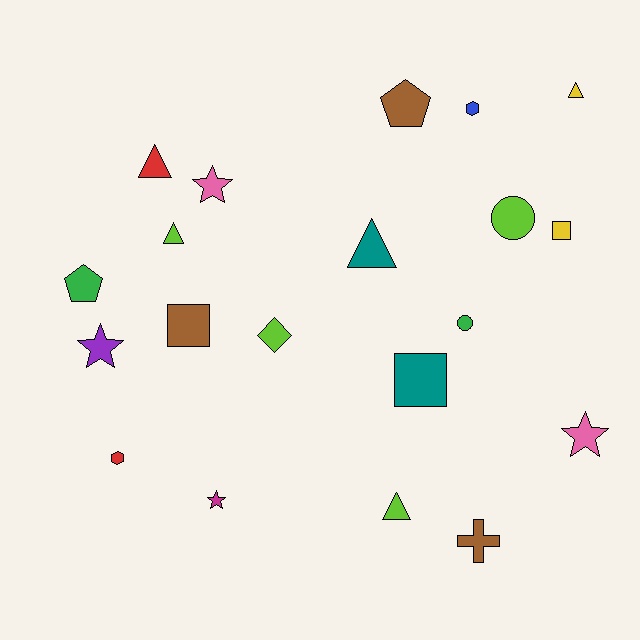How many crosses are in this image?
There is 1 cross.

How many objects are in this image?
There are 20 objects.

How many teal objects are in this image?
There are 2 teal objects.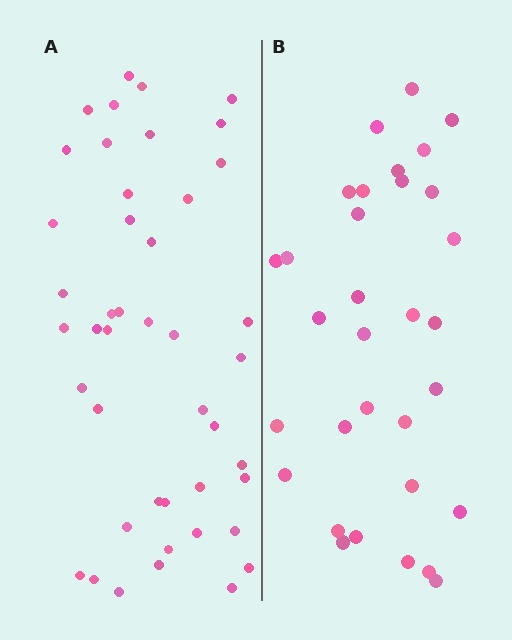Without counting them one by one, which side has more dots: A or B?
Region A (the left region) has more dots.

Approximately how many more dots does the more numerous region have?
Region A has roughly 12 or so more dots than region B.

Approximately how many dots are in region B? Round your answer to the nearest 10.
About 30 dots. (The exact count is 32, which rounds to 30.)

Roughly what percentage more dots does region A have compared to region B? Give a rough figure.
About 40% more.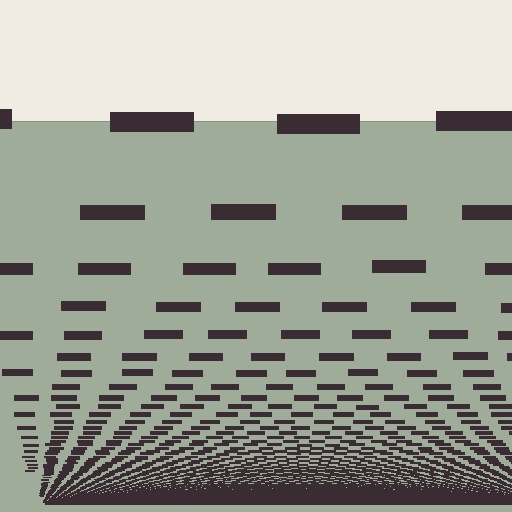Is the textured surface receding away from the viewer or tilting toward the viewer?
The surface appears to tilt toward the viewer. Texture elements get larger and sparser toward the top.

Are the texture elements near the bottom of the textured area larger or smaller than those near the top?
Smaller. The gradient is inverted — elements near the bottom are smaller and denser.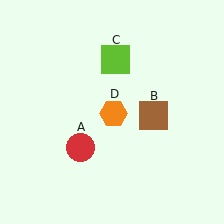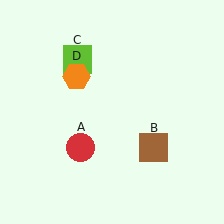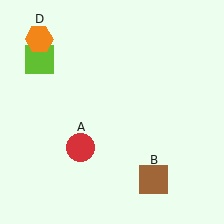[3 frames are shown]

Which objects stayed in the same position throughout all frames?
Red circle (object A) remained stationary.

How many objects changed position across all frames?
3 objects changed position: brown square (object B), lime square (object C), orange hexagon (object D).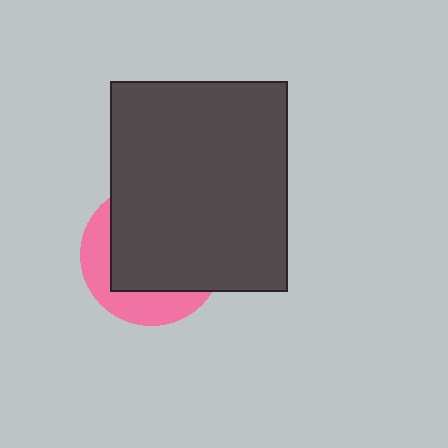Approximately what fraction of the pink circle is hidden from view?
Roughly 68% of the pink circle is hidden behind the dark gray rectangle.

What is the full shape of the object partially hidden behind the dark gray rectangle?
The partially hidden object is a pink circle.